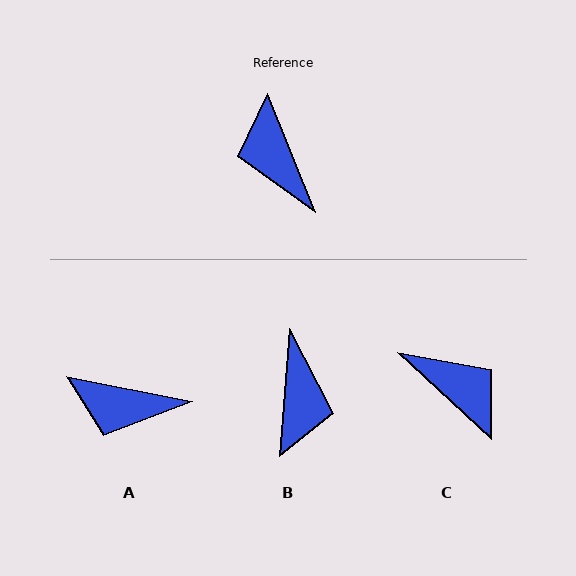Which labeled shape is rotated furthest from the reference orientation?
C, about 154 degrees away.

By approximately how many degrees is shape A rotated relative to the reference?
Approximately 57 degrees counter-clockwise.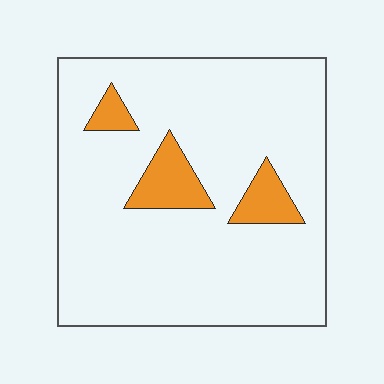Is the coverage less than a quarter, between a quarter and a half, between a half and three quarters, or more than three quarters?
Less than a quarter.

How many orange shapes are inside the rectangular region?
3.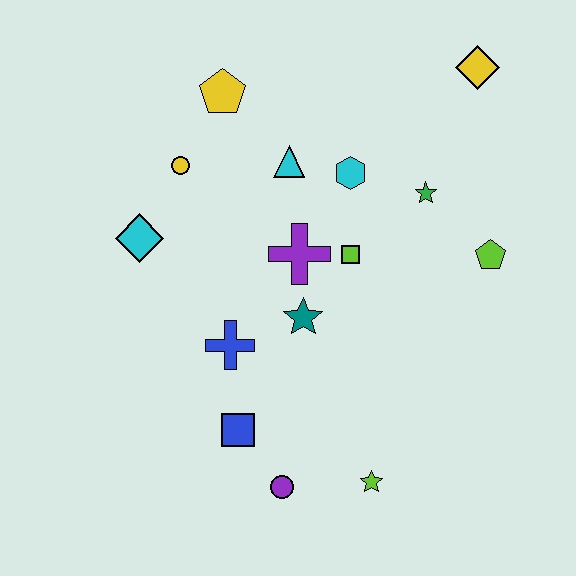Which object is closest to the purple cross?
The lime square is closest to the purple cross.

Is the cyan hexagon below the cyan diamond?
No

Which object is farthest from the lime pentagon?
The cyan diamond is farthest from the lime pentagon.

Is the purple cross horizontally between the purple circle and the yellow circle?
No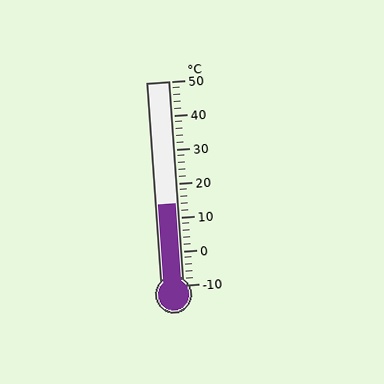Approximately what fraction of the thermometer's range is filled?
The thermometer is filled to approximately 40% of its range.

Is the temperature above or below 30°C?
The temperature is below 30°C.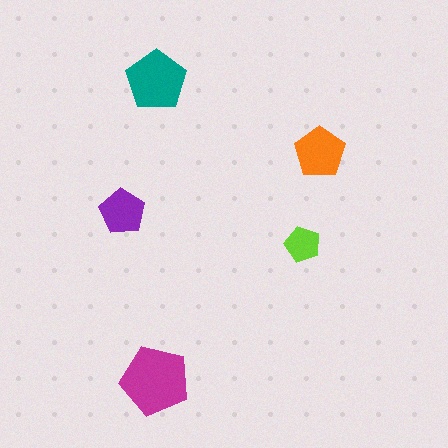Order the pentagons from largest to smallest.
the magenta one, the teal one, the orange one, the purple one, the lime one.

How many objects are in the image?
There are 5 objects in the image.